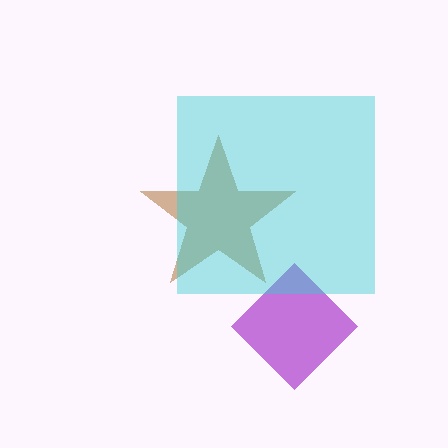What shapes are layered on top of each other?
The layered shapes are: a purple diamond, a brown star, a cyan square.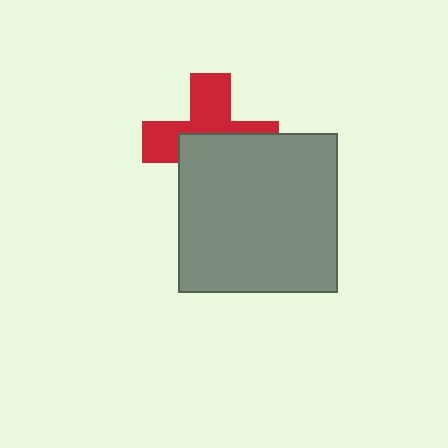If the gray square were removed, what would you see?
You would see the complete red cross.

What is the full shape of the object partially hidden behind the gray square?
The partially hidden object is a red cross.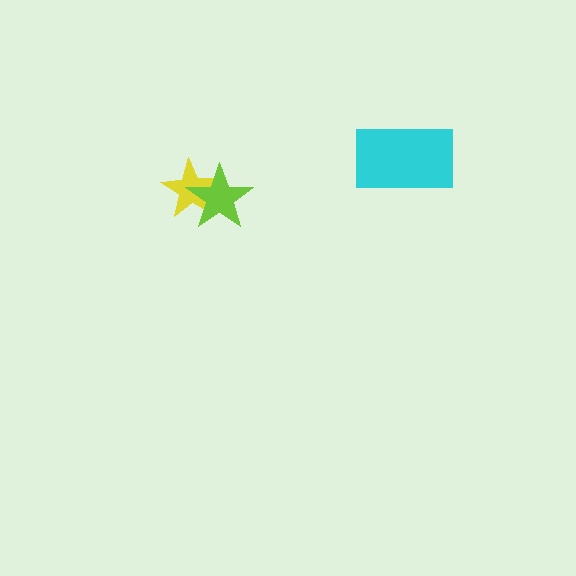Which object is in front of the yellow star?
The lime star is in front of the yellow star.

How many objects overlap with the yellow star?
1 object overlaps with the yellow star.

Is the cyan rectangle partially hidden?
No, no other shape covers it.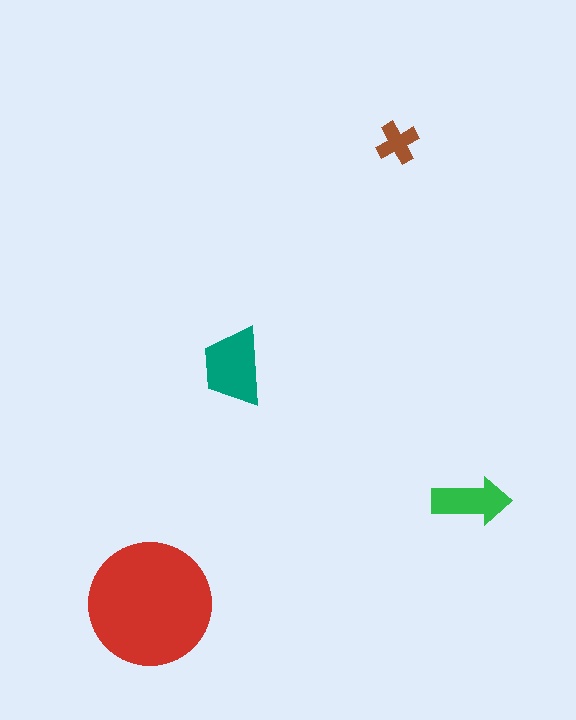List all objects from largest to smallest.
The red circle, the teal trapezoid, the green arrow, the brown cross.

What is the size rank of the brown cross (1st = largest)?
4th.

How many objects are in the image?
There are 4 objects in the image.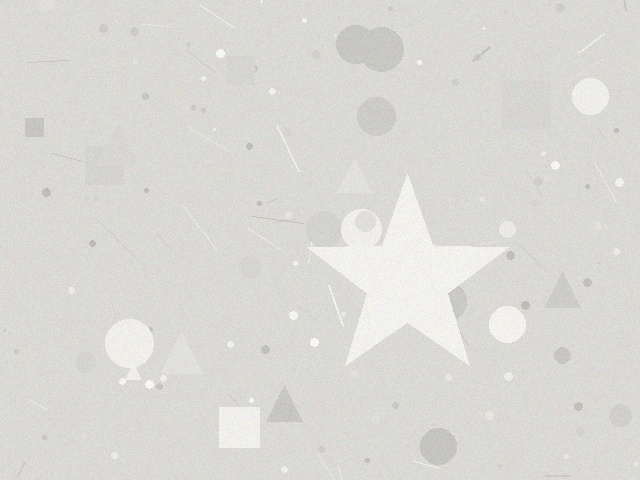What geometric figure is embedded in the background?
A star is embedded in the background.